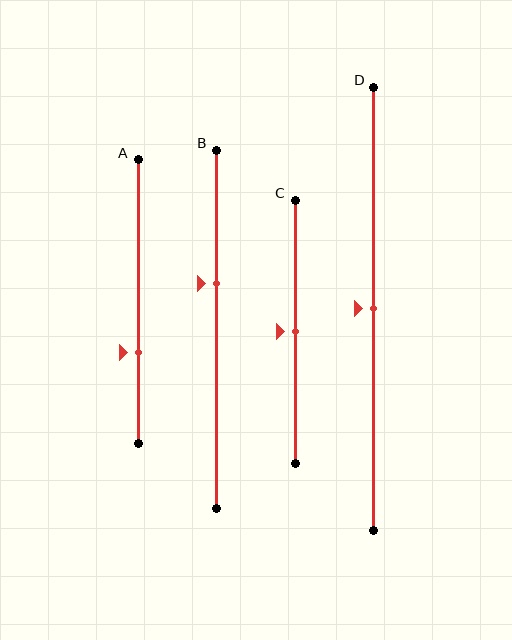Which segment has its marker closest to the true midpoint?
Segment C has its marker closest to the true midpoint.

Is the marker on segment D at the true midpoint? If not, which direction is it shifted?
Yes, the marker on segment D is at the true midpoint.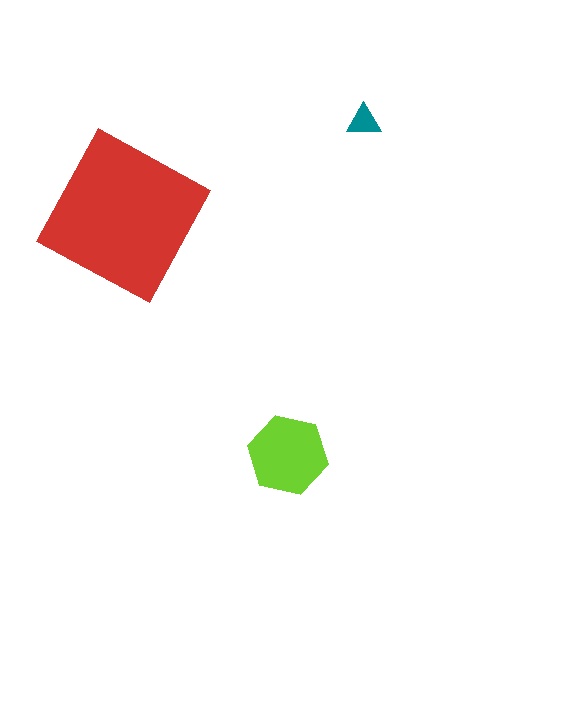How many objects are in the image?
There are 3 objects in the image.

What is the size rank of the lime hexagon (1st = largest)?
2nd.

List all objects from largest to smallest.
The red square, the lime hexagon, the teal triangle.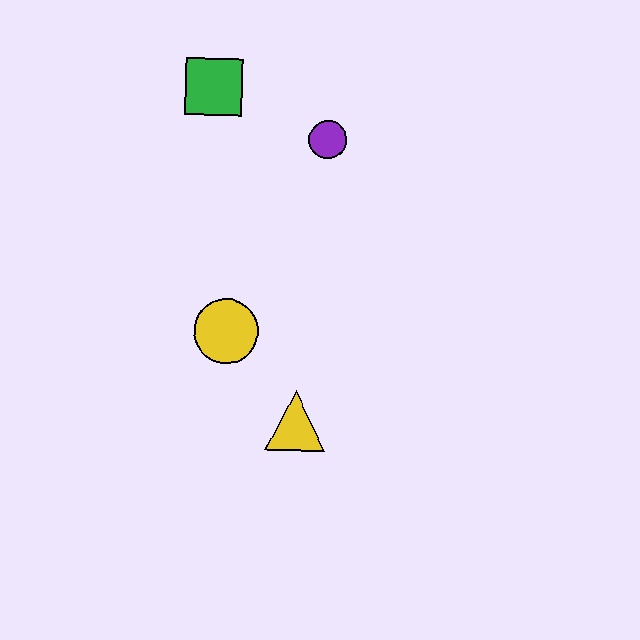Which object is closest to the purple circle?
The green square is closest to the purple circle.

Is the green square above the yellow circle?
Yes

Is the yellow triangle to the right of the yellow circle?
Yes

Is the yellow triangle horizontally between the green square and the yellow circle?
No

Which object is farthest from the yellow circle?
The green square is farthest from the yellow circle.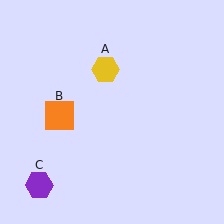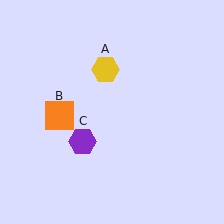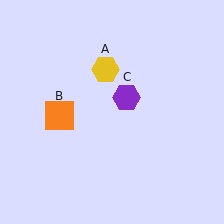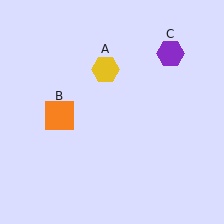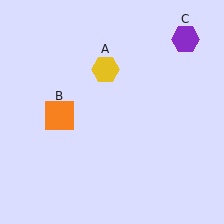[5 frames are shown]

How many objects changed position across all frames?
1 object changed position: purple hexagon (object C).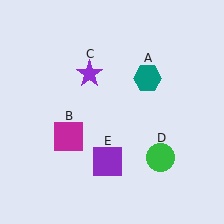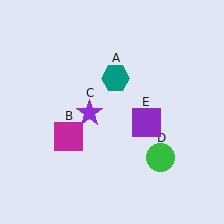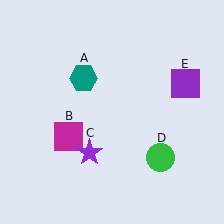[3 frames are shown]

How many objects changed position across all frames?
3 objects changed position: teal hexagon (object A), purple star (object C), purple square (object E).